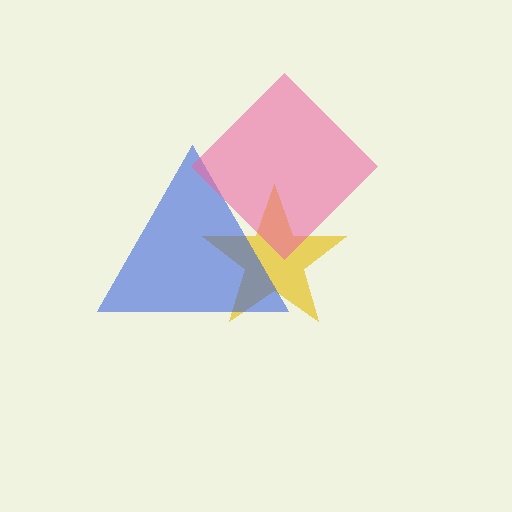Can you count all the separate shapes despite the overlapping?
Yes, there are 3 separate shapes.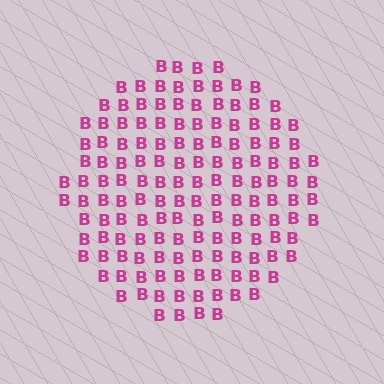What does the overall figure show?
The overall figure shows a circle.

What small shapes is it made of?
It is made of small letter B's.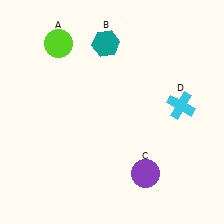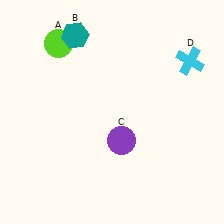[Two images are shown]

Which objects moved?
The objects that moved are: the teal hexagon (B), the purple circle (C), the cyan cross (D).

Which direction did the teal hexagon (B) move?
The teal hexagon (B) moved left.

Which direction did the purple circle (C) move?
The purple circle (C) moved up.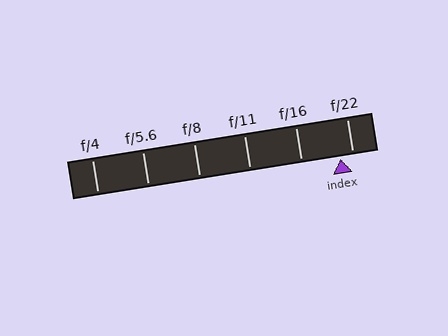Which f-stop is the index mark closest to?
The index mark is closest to f/22.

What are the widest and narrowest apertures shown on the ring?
The widest aperture shown is f/4 and the narrowest is f/22.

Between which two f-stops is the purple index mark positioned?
The index mark is between f/16 and f/22.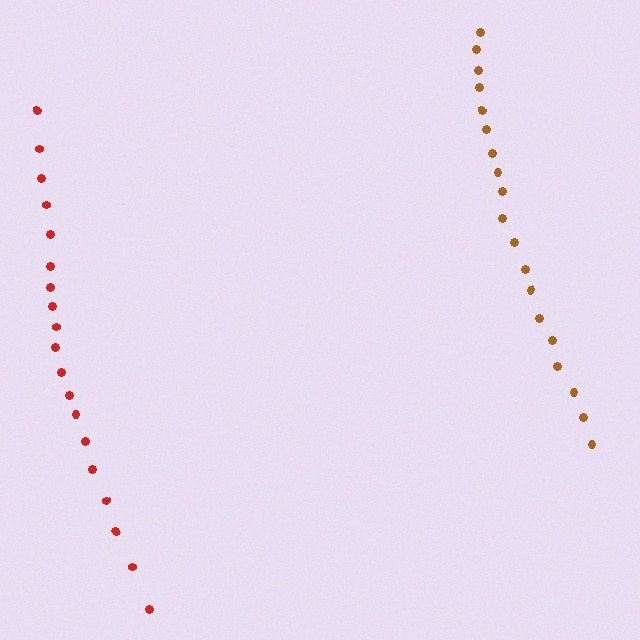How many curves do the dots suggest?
There are 2 distinct paths.